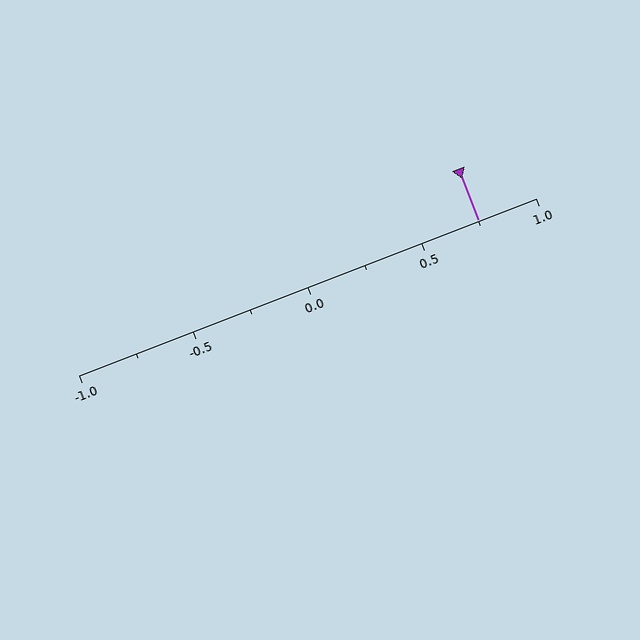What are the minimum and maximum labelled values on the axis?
The axis runs from -1.0 to 1.0.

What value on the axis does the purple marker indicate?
The marker indicates approximately 0.75.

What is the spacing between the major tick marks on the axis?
The major ticks are spaced 0.5 apart.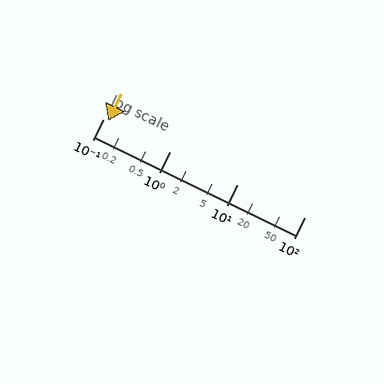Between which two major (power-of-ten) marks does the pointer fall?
The pointer is between 0.1 and 1.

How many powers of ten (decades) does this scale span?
The scale spans 3 decades, from 0.1 to 100.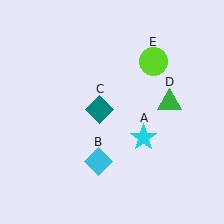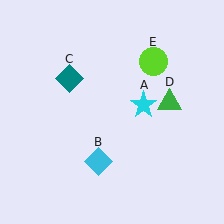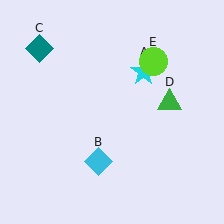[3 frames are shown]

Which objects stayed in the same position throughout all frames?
Cyan diamond (object B) and green triangle (object D) and lime circle (object E) remained stationary.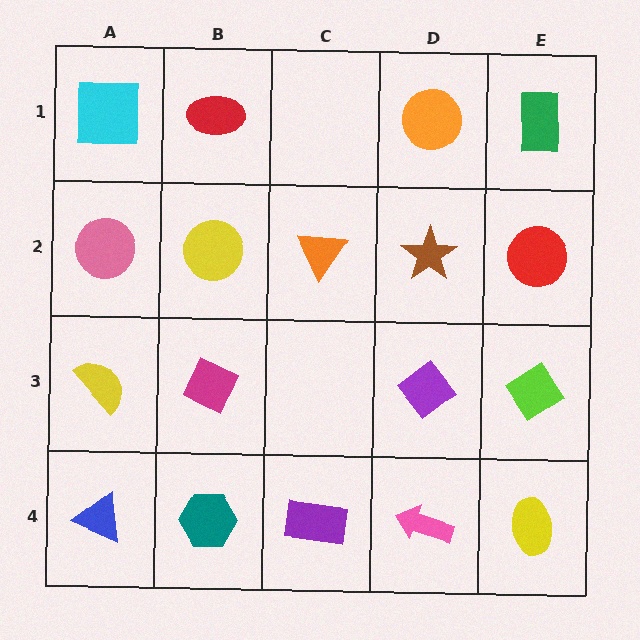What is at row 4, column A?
A blue triangle.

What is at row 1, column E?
A green rectangle.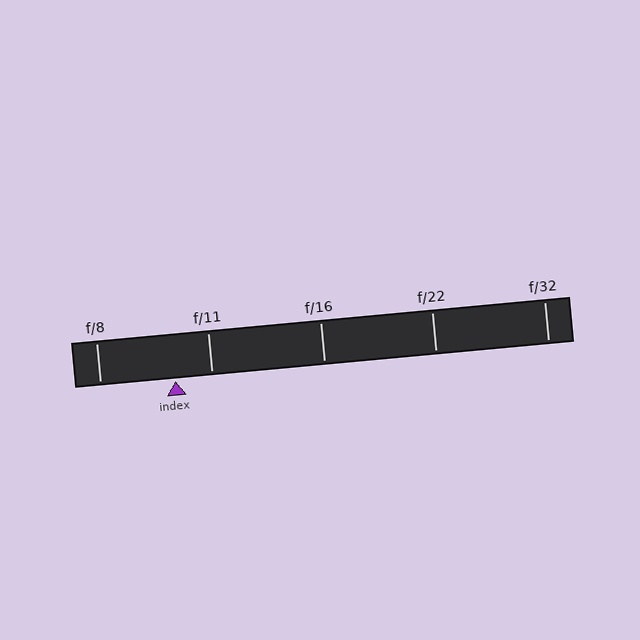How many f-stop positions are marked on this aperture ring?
There are 5 f-stop positions marked.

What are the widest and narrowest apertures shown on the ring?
The widest aperture shown is f/8 and the narrowest is f/32.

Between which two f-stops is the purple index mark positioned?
The index mark is between f/8 and f/11.